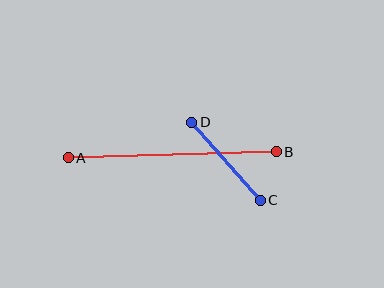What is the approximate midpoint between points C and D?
The midpoint is at approximately (226, 161) pixels.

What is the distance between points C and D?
The distance is approximately 104 pixels.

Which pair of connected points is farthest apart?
Points A and B are farthest apart.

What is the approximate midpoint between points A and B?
The midpoint is at approximately (172, 155) pixels.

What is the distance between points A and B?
The distance is approximately 208 pixels.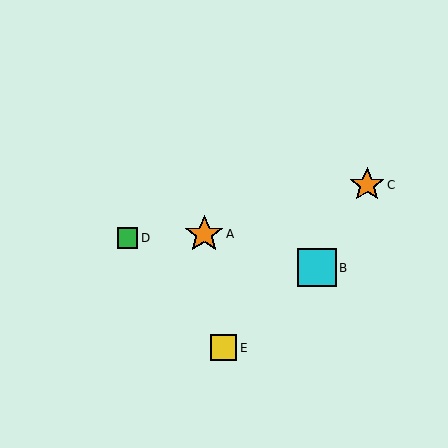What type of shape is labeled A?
Shape A is an orange star.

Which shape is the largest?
The orange star (labeled A) is the largest.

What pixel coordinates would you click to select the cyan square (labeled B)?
Click at (317, 268) to select the cyan square B.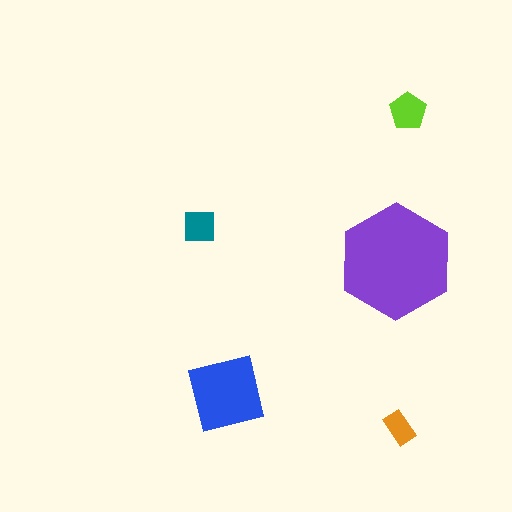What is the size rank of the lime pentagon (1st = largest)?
3rd.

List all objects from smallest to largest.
The orange rectangle, the teal square, the lime pentagon, the blue square, the purple hexagon.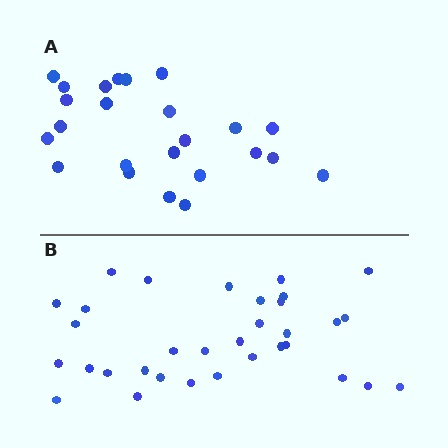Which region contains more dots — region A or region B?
Region B (the bottom region) has more dots.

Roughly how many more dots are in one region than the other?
Region B has roughly 8 or so more dots than region A.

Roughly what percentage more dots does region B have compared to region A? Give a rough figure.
About 40% more.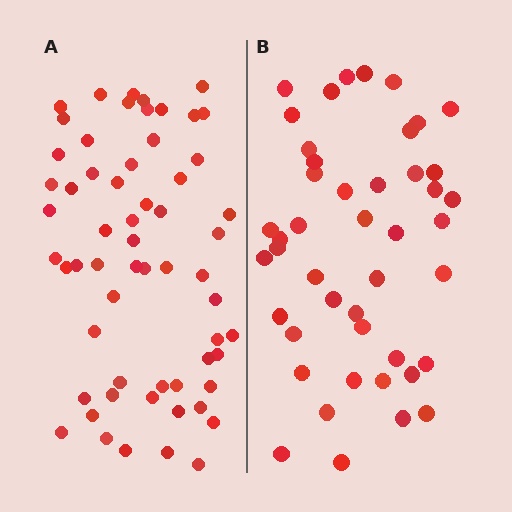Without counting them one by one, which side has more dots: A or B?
Region A (the left region) has more dots.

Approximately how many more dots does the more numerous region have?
Region A has approximately 15 more dots than region B.